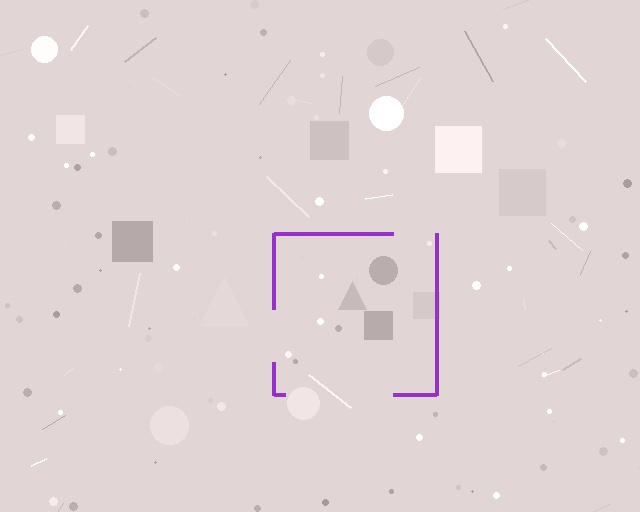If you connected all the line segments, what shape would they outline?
They would outline a square.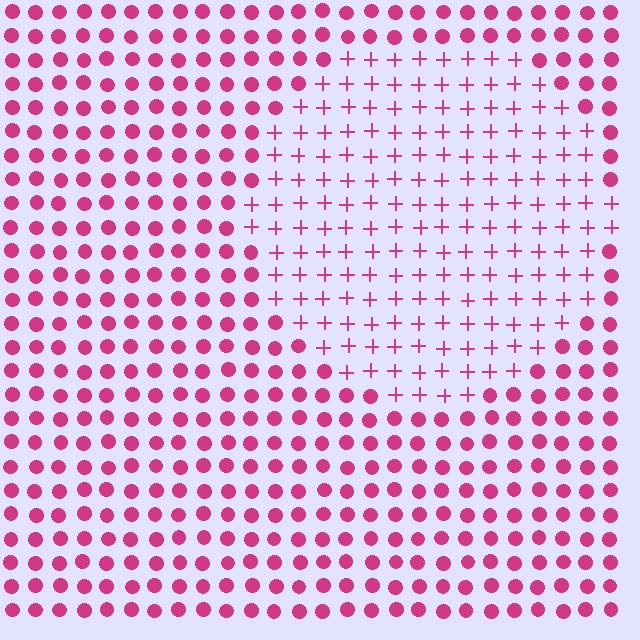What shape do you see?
I see a circle.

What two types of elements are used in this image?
The image uses plus signs inside the circle region and circles outside it.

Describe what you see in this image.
The image is filled with small magenta elements arranged in a uniform grid. A circle-shaped region contains plus signs, while the surrounding area contains circles. The boundary is defined purely by the change in element shape.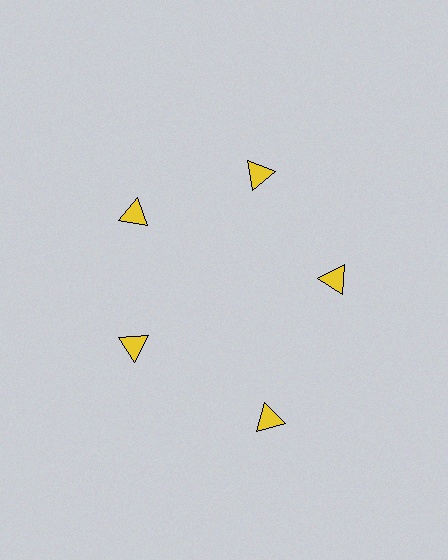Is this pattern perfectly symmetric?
No. The 5 yellow triangles are arranged in a ring, but one element near the 5 o'clock position is pushed outward from the center, breaking the 5-fold rotational symmetry.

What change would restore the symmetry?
The symmetry would be restored by moving it inward, back onto the ring so that all 5 triangles sit at equal angles and equal distance from the center.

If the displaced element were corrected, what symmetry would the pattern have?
It would have 5-fold rotational symmetry — the pattern would map onto itself every 72 degrees.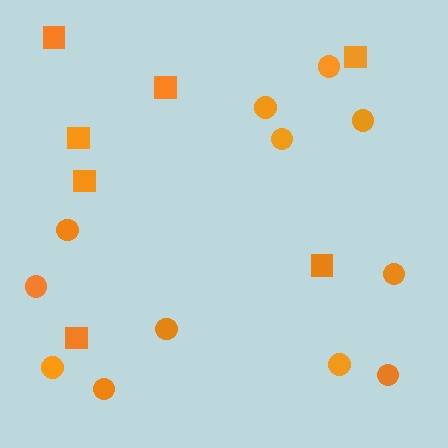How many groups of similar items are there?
There are 2 groups: one group of circles (12) and one group of squares (7).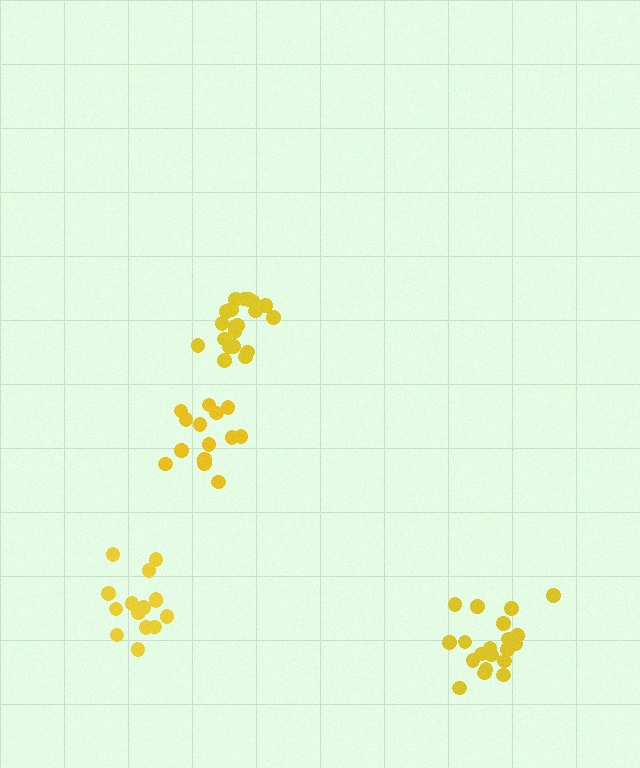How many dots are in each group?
Group 1: 20 dots, Group 2: 20 dots, Group 3: 14 dots, Group 4: 15 dots (69 total).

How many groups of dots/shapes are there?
There are 4 groups.